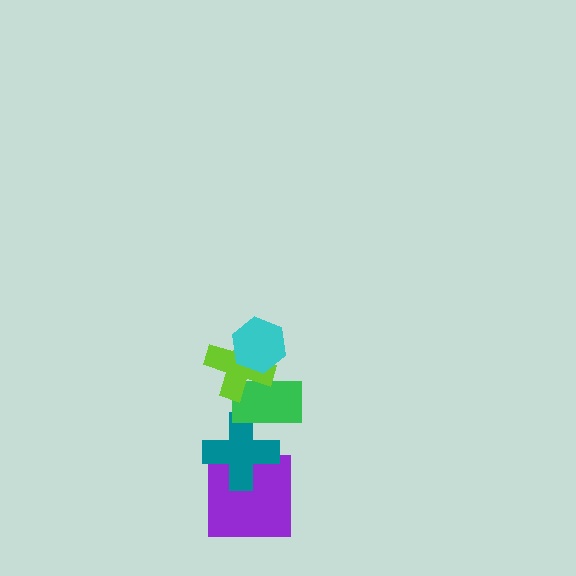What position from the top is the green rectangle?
The green rectangle is 3rd from the top.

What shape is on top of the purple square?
The teal cross is on top of the purple square.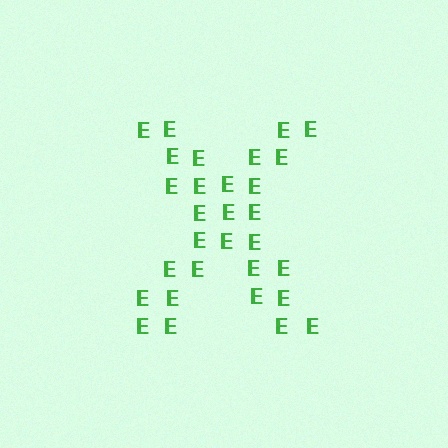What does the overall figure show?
The overall figure shows the letter X.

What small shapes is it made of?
It is made of small letter E's.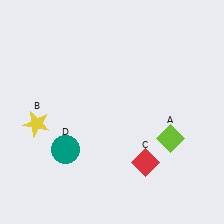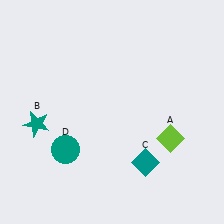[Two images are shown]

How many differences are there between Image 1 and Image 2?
There are 2 differences between the two images.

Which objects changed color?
B changed from yellow to teal. C changed from red to teal.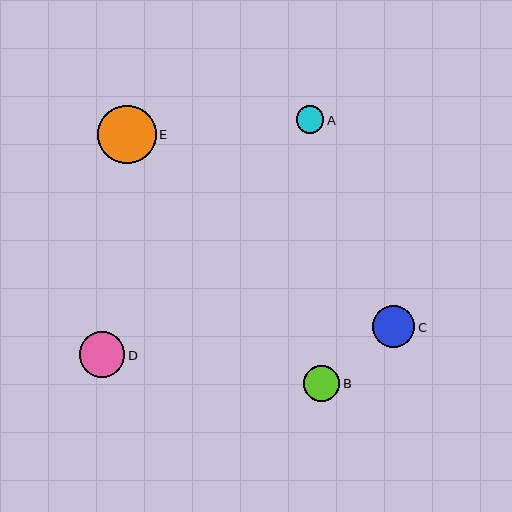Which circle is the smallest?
Circle A is the smallest with a size of approximately 27 pixels.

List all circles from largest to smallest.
From largest to smallest: E, D, C, B, A.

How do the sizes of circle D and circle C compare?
Circle D and circle C are approximately the same size.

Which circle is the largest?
Circle E is the largest with a size of approximately 58 pixels.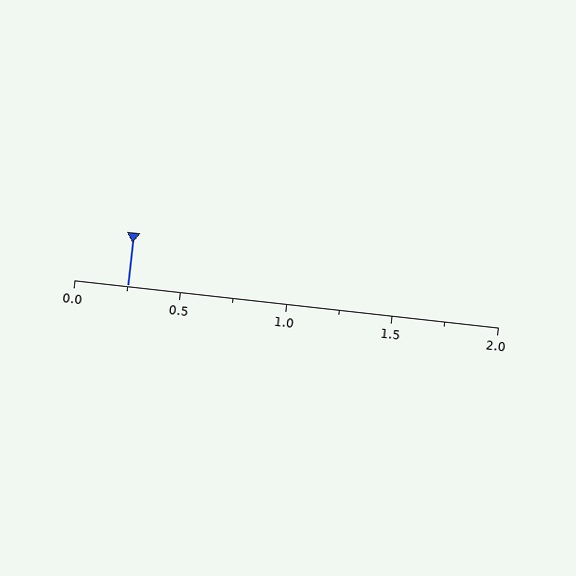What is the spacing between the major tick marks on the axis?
The major ticks are spaced 0.5 apart.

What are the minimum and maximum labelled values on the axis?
The axis runs from 0.0 to 2.0.